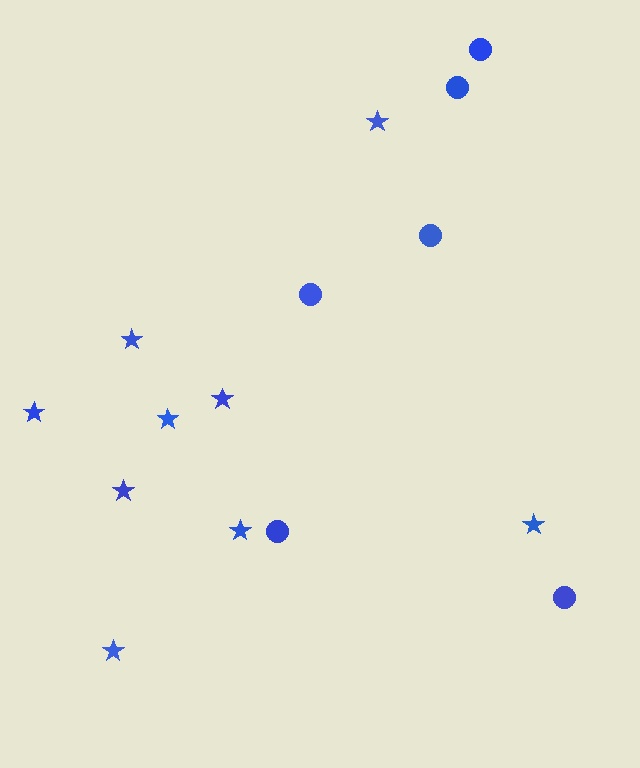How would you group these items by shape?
There are 2 groups: one group of circles (6) and one group of stars (9).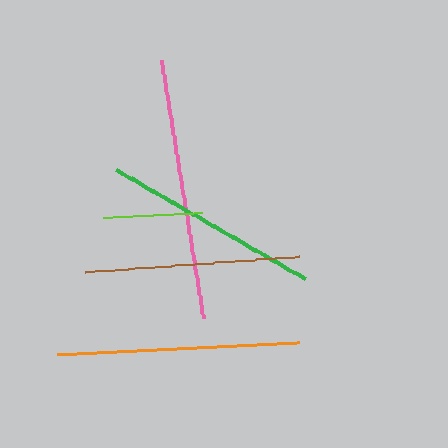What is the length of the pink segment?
The pink segment is approximately 262 pixels long.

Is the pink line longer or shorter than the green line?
The pink line is longer than the green line.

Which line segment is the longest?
The pink line is the longest at approximately 262 pixels.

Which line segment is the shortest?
The lime line is the shortest at approximately 99 pixels.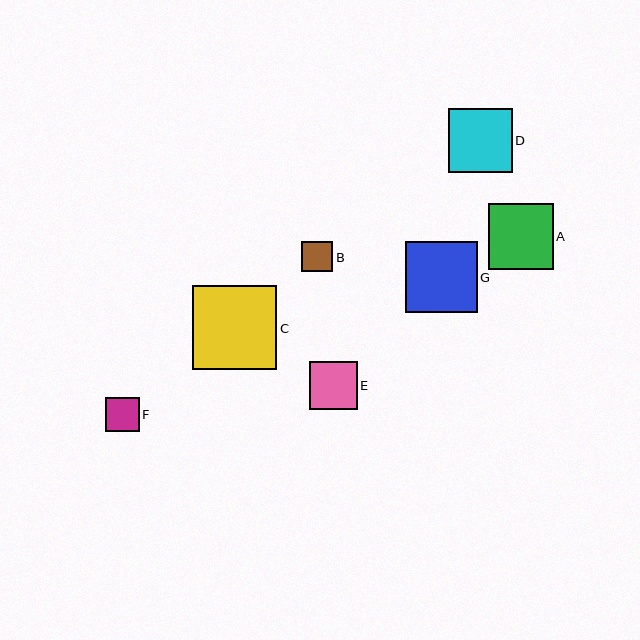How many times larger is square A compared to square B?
Square A is approximately 2.1 times the size of square B.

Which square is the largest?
Square C is the largest with a size of approximately 84 pixels.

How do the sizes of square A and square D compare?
Square A and square D are approximately the same size.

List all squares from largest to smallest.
From largest to smallest: C, G, A, D, E, F, B.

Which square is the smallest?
Square B is the smallest with a size of approximately 31 pixels.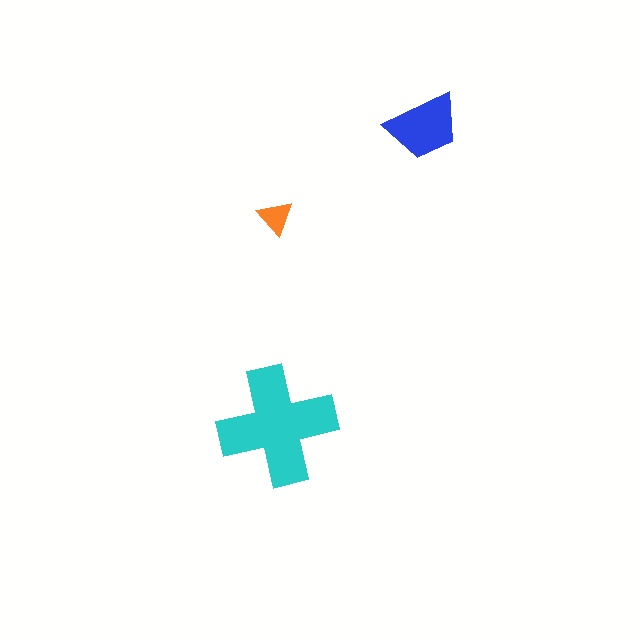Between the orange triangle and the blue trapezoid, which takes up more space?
The blue trapezoid.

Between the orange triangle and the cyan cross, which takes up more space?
The cyan cross.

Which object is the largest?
The cyan cross.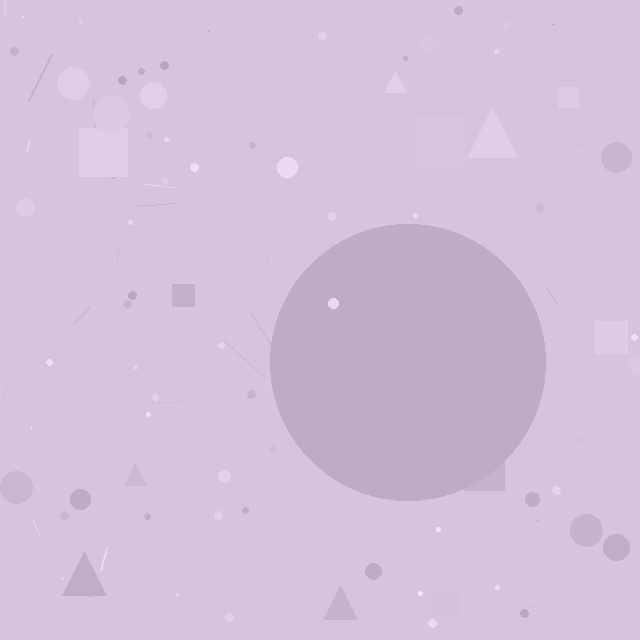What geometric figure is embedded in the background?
A circle is embedded in the background.